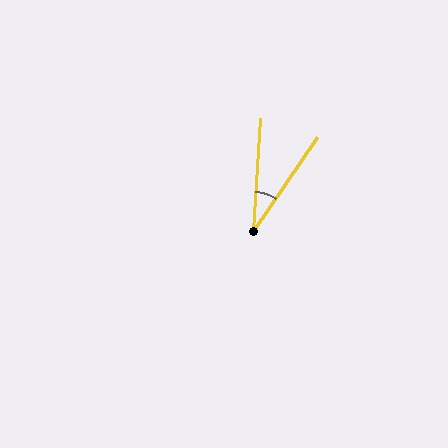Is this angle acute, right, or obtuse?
It is acute.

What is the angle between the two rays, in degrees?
Approximately 31 degrees.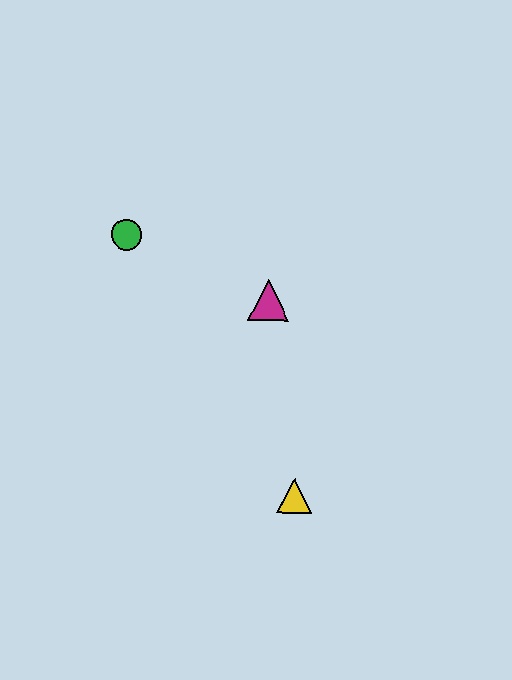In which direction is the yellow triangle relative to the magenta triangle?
The yellow triangle is below the magenta triangle.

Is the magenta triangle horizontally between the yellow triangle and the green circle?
Yes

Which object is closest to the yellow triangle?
The magenta triangle is closest to the yellow triangle.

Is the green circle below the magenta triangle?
No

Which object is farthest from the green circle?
The yellow triangle is farthest from the green circle.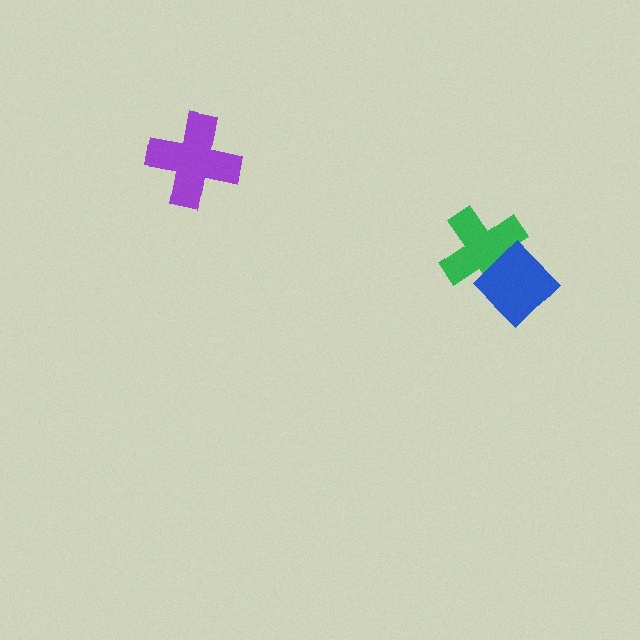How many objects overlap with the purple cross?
0 objects overlap with the purple cross.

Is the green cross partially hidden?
Yes, it is partially covered by another shape.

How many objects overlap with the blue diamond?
1 object overlaps with the blue diamond.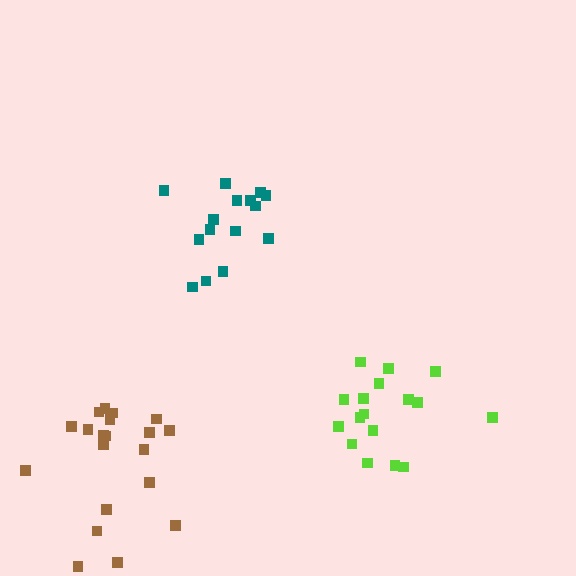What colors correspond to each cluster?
The clusters are colored: brown, teal, lime.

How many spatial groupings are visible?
There are 3 spatial groupings.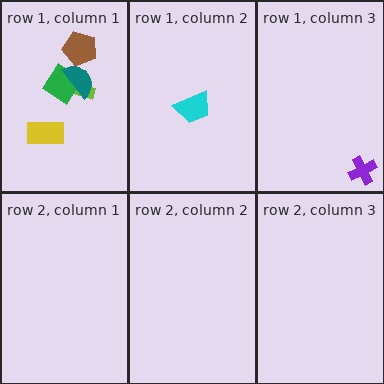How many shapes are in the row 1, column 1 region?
5.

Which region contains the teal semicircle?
The row 1, column 1 region.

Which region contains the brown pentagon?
The row 1, column 1 region.